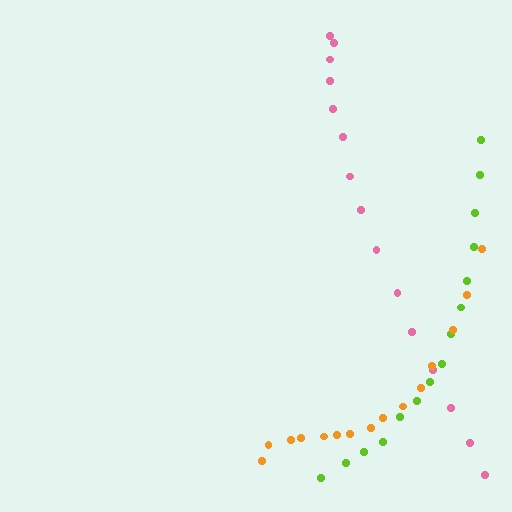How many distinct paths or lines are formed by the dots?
There are 3 distinct paths.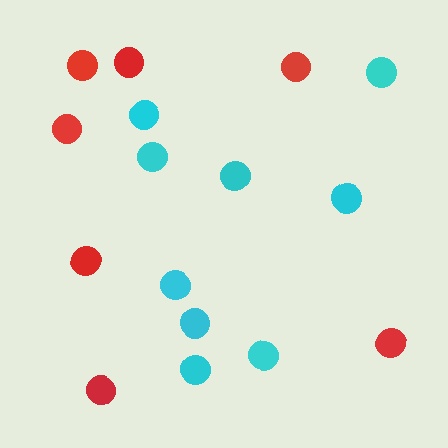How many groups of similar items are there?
There are 2 groups: one group of red circles (7) and one group of cyan circles (9).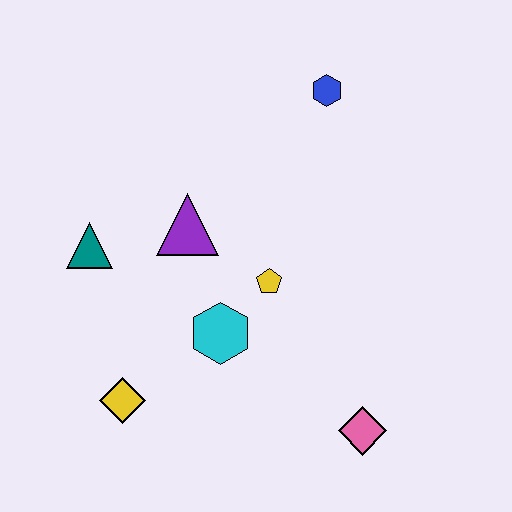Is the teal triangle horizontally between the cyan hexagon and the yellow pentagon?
No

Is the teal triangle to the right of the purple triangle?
No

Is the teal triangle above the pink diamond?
Yes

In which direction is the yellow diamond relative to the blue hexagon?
The yellow diamond is below the blue hexagon.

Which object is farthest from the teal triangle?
The pink diamond is farthest from the teal triangle.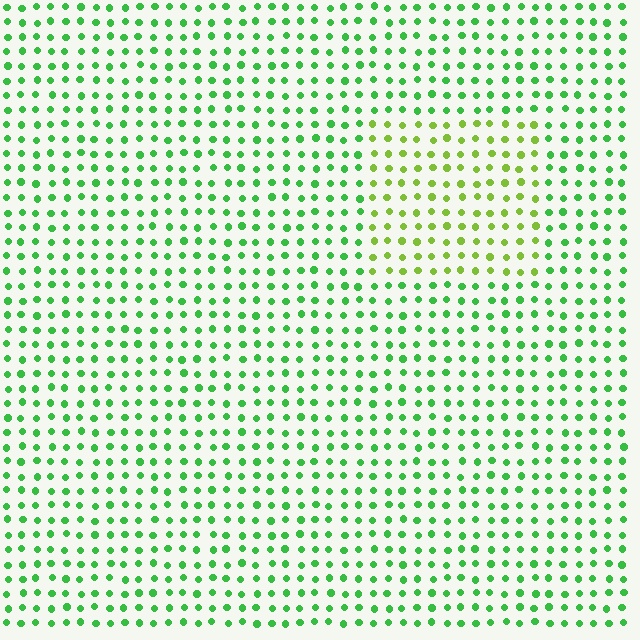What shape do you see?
I see a rectangle.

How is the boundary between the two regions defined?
The boundary is defined purely by a slight shift in hue (about 37 degrees). Spacing, size, and orientation are identical on both sides.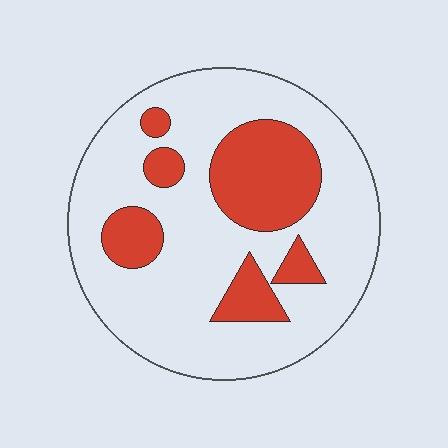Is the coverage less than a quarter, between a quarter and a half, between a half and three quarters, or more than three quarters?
Between a quarter and a half.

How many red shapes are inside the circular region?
6.